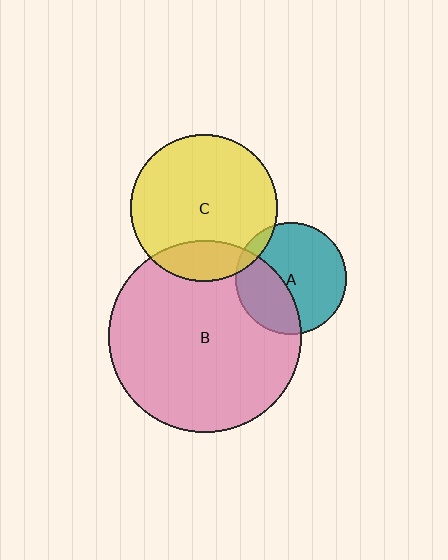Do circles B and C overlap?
Yes.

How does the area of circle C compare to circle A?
Approximately 1.7 times.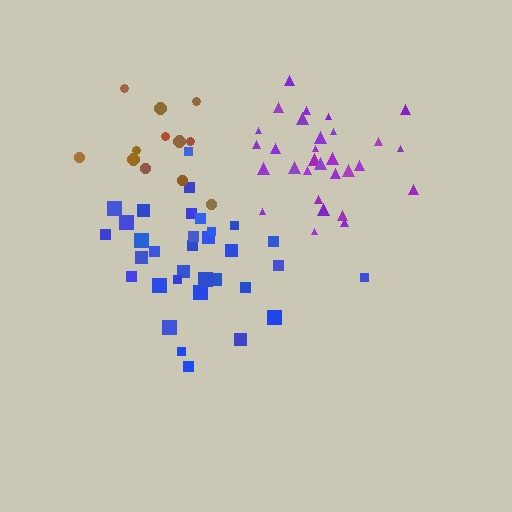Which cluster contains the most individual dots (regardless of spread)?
Blue (33).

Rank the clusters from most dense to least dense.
purple, blue, brown.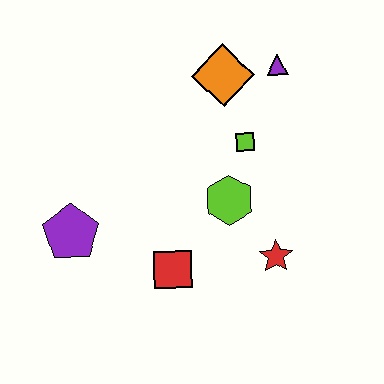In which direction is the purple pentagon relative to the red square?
The purple pentagon is to the left of the red square.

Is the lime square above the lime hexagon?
Yes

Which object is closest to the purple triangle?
The orange diamond is closest to the purple triangle.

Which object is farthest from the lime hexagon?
The purple pentagon is farthest from the lime hexagon.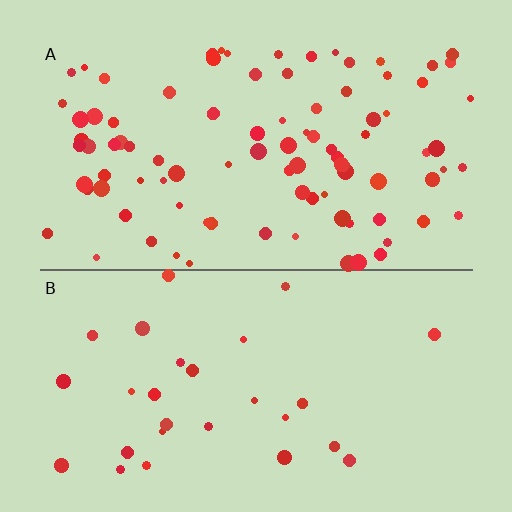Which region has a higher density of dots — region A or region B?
A (the top).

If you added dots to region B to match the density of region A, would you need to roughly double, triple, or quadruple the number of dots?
Approximately triple.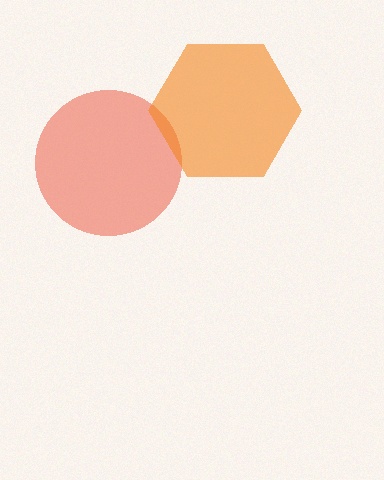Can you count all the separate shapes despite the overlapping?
Yes, there are 2 separate shapes.